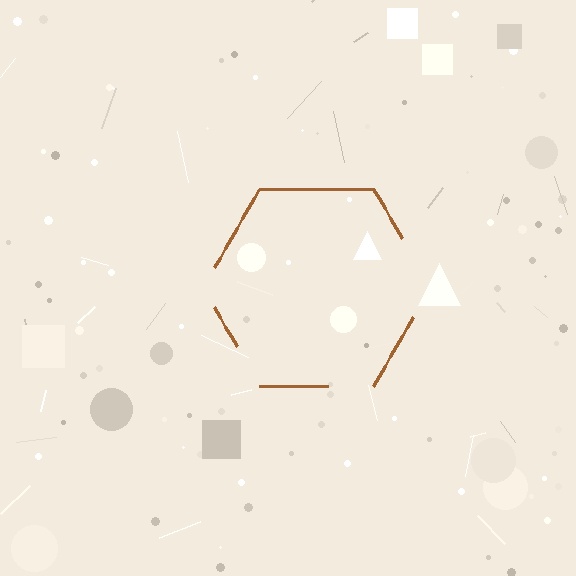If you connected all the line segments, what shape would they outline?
They would outline a hexagon.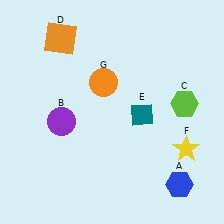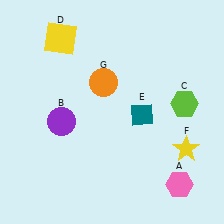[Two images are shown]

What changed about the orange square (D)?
In Image 1, D is orange. In Image 2, it changed to yellow.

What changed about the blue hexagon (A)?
In Image 1, A is blue. In Image 2, it changed to pink.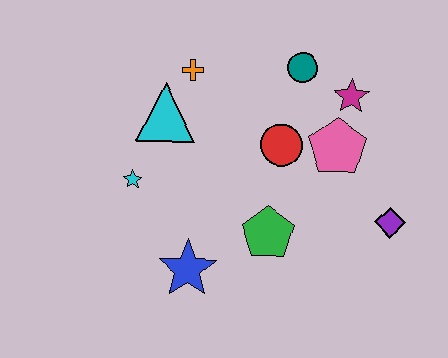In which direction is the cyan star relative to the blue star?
The cyan star is above the blue star.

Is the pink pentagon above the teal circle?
No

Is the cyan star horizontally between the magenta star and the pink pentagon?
No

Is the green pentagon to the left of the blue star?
No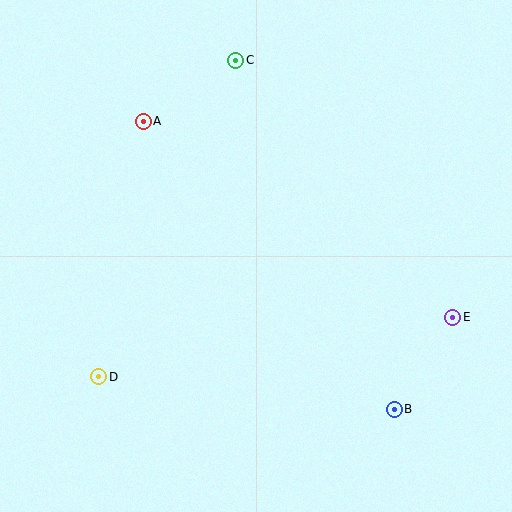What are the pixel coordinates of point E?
Point E is at (453, 317).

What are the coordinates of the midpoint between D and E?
The midpoint between D and E is at (276, 347).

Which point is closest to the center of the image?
Point A at (143, 121) is closest to the center.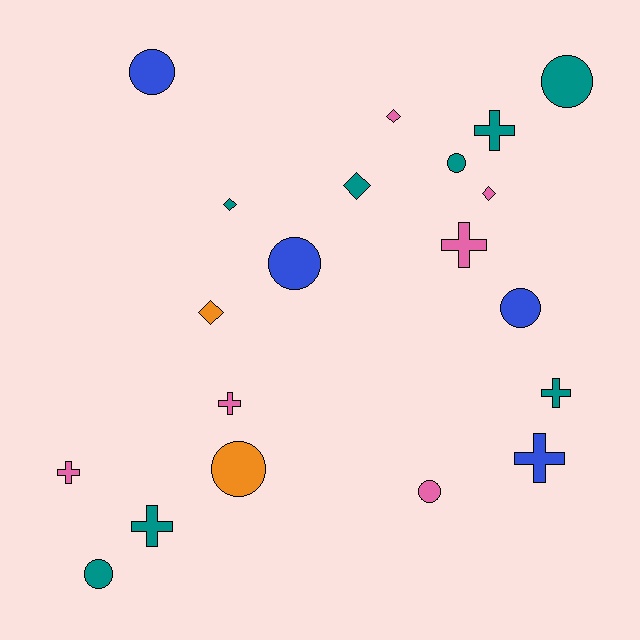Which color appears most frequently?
Teal, with 8 objects.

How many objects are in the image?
There are 20 objects.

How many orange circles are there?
There is 1 orange circle.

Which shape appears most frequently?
Circle, with 8 objects.